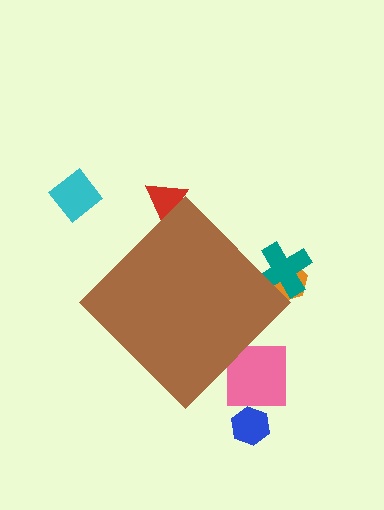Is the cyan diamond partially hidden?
No, the cyan diamond is fully visible.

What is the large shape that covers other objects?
A brown diamond.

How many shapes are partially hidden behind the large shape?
4 shapes are partially hidden.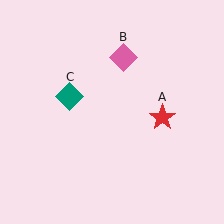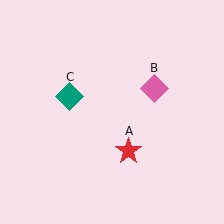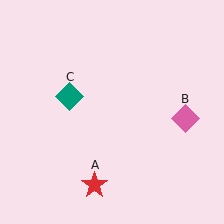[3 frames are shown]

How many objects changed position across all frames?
2 objects changed position: red star (object A), pink diamond (object B).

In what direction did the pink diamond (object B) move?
The pink diamond (object B) moved down and to the right.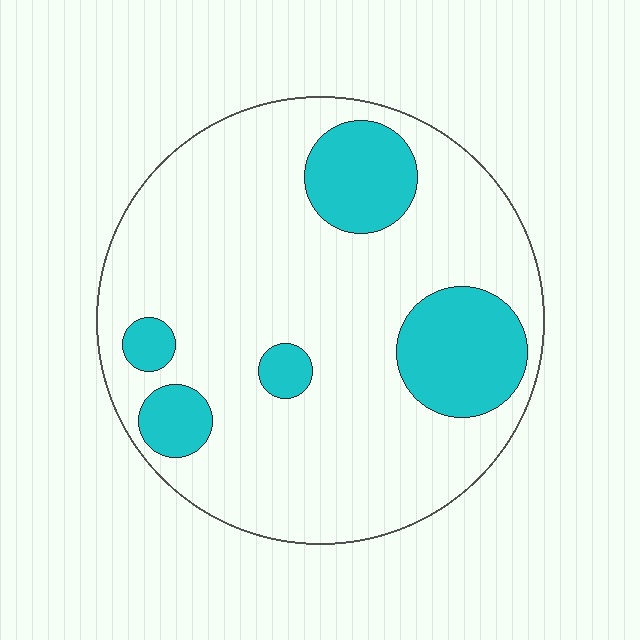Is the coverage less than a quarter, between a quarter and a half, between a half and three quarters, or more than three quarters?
Less than a quarter.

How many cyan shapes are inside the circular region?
5.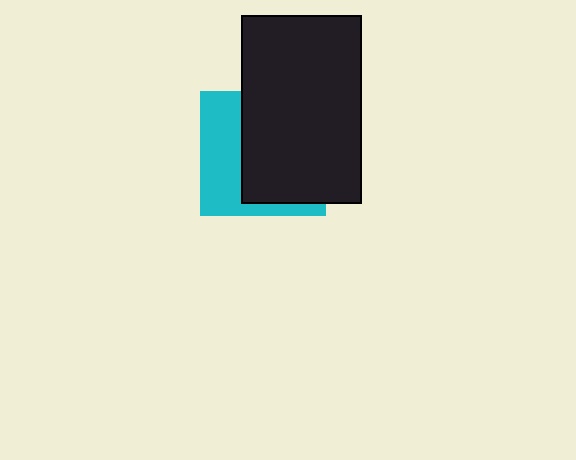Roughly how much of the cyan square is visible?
A small part of it is visible (roughly 40%).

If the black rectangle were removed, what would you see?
You would see the complete cyan square.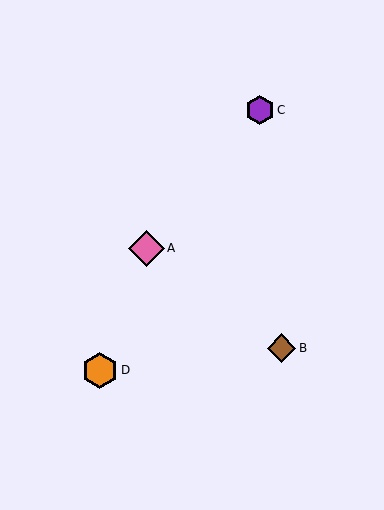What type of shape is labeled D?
Shape D is an orange hexagon.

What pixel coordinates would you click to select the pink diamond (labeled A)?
Click at (146, 248) to select the pink diamond A.